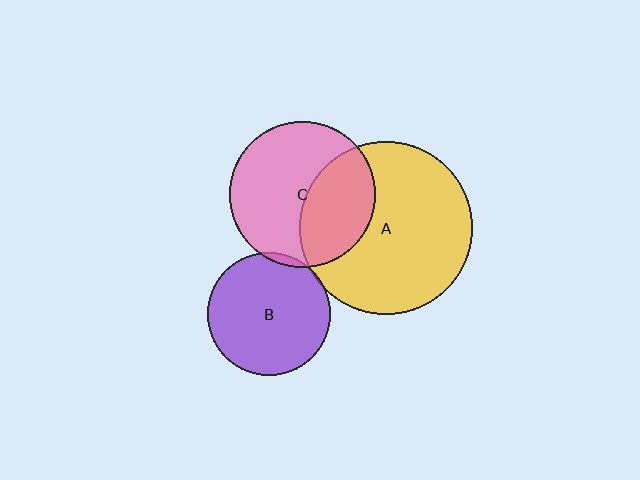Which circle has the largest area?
Circle A (yellow).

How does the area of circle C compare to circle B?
Approximately 1.4 times.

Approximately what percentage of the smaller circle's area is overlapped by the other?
Approximately 5%.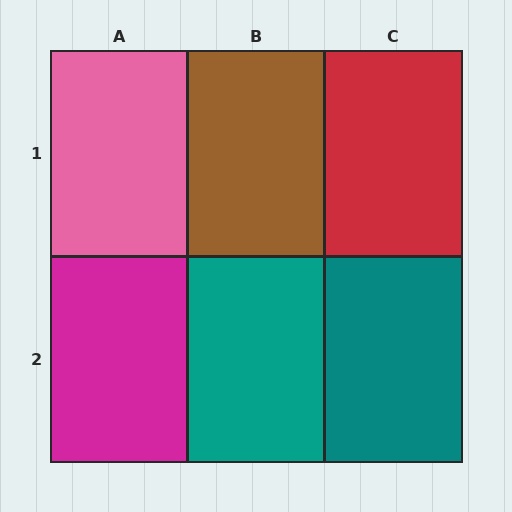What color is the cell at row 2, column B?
Teal.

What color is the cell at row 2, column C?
Teal.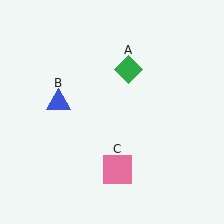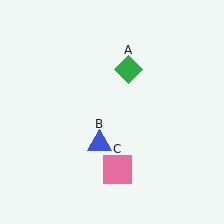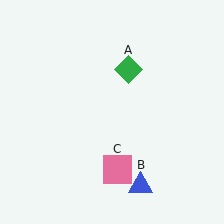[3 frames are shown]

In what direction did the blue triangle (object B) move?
The blue triangle (object B) moved down and to the right.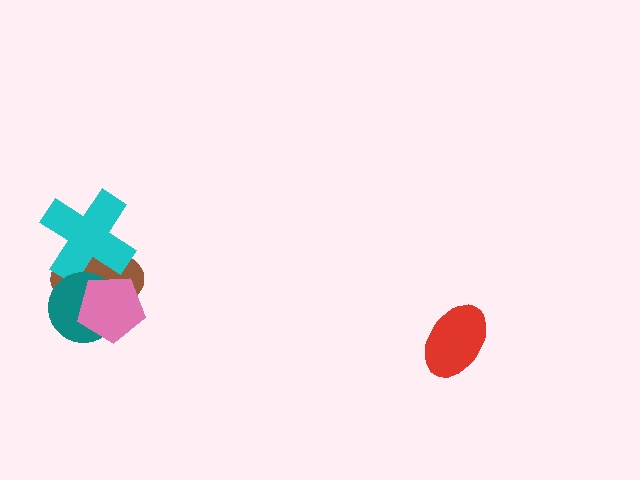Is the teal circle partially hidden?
Yes, it is partially covered by another shape.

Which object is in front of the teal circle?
The pink pentagon is in front of the teal circle.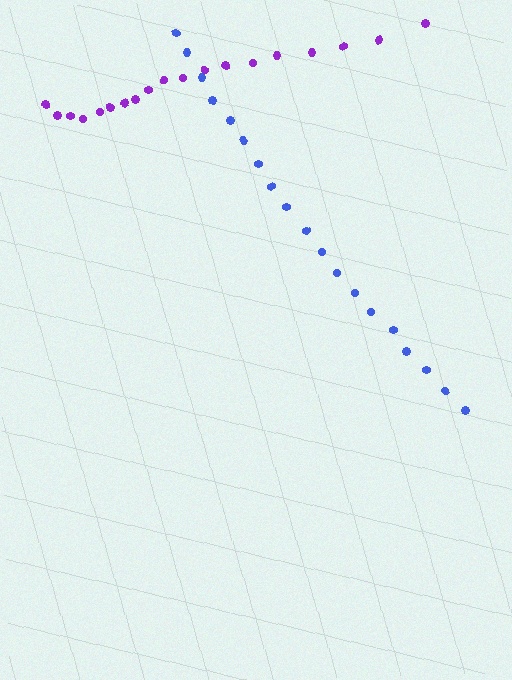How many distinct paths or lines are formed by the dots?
There are 2 distinct paths.